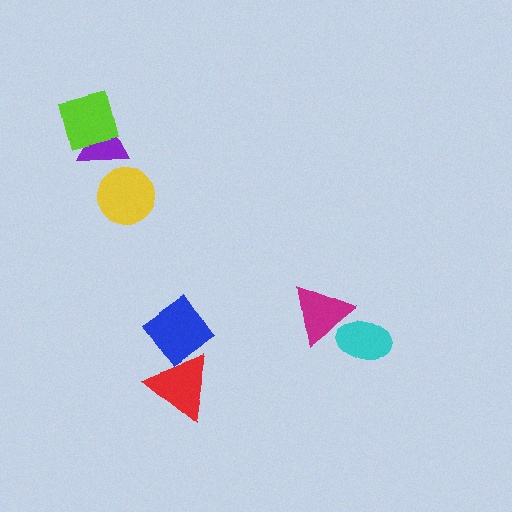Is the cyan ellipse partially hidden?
Yes, it is partially covered by another shape.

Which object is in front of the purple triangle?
The lime square is in front of the purple triangle.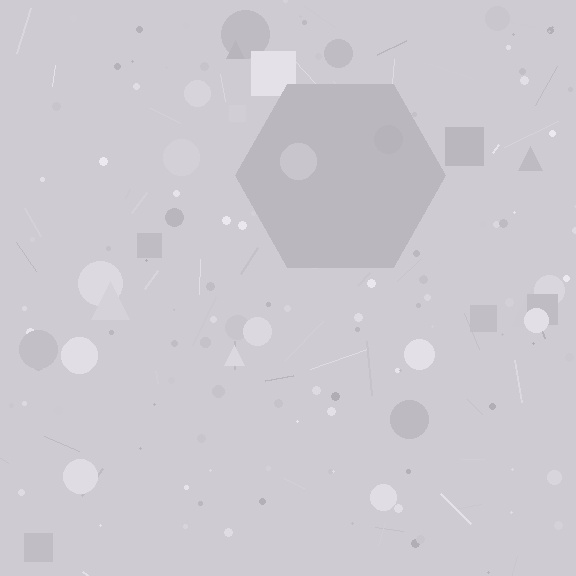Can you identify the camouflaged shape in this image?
The camouflaged shape is a hexagon.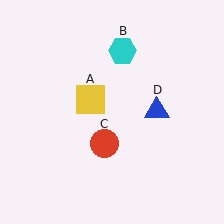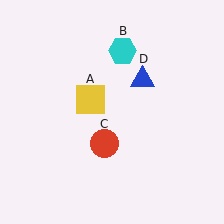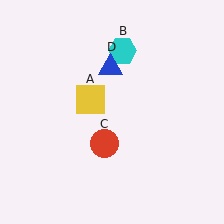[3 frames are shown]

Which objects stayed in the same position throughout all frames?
Yellow square (object A) and cyan hexagon (object B) and red circle (object C) remained stationary.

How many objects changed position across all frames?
1 object changed position: blue triangle (object D).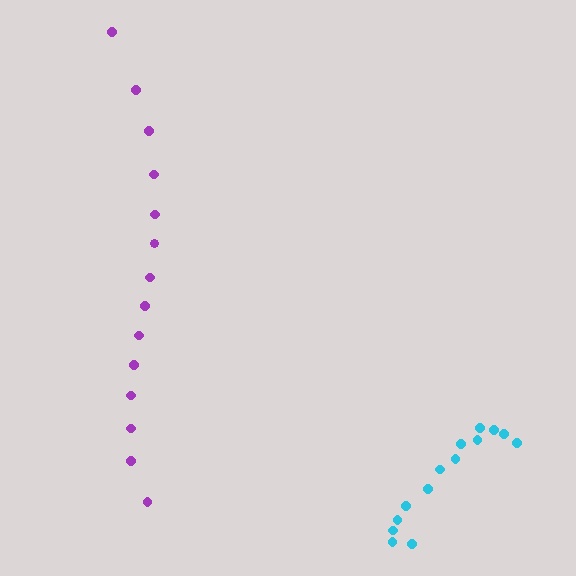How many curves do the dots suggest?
There are 2 distinct paths.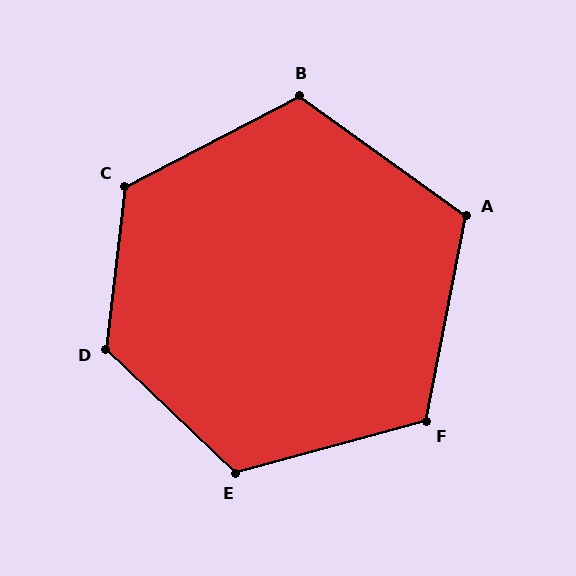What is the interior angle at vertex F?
Approximately 116 degrees (obtuse).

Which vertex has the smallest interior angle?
A, at approximately 115 degrees.